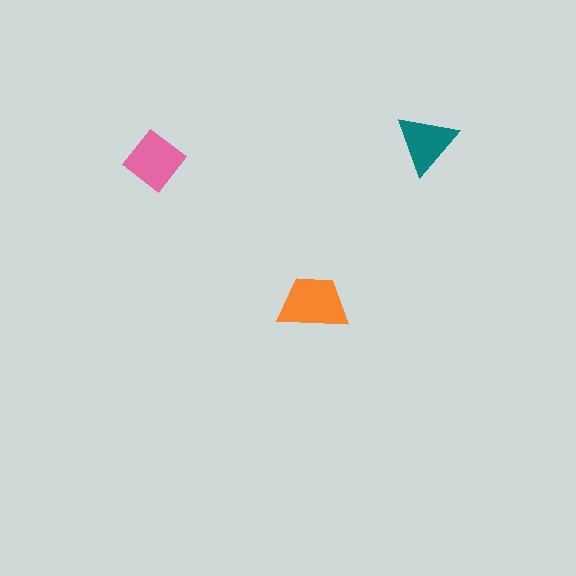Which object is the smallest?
The teal triangle.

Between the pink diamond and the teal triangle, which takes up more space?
The pink diamond.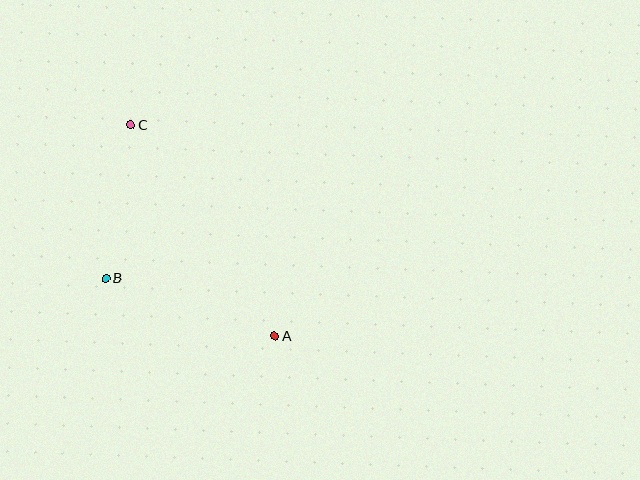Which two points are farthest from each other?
Points A and C are farthest from each other.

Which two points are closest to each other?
Points B and C are closest to each other.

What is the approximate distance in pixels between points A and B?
The distance between A and B is approximately 178 pixels.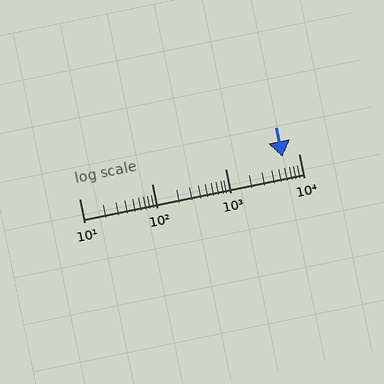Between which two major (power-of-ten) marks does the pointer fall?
The pointer is between 1000 and 10000.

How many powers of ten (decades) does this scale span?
The scale spans 3 decades, from 10 to 10000.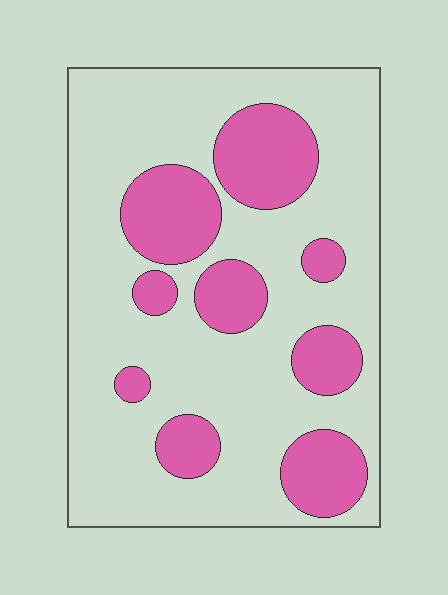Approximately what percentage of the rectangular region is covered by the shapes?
Approximately 25%.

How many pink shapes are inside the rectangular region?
9.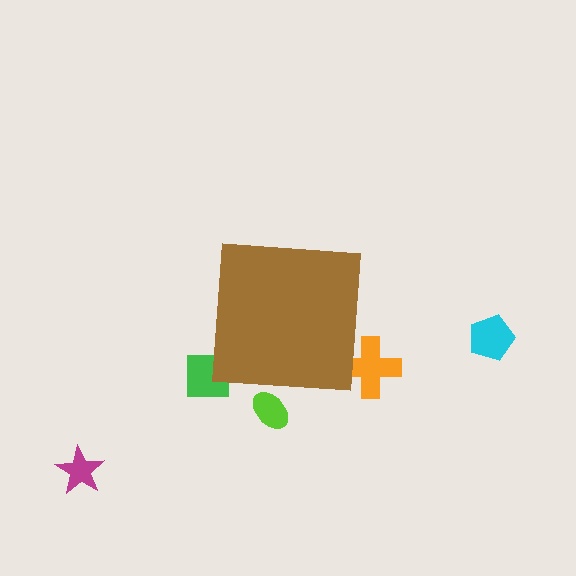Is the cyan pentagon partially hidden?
No, the cyan pentagon is fully visible.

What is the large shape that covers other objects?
A brown square.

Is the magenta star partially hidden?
No, the magenta star is fully visible.